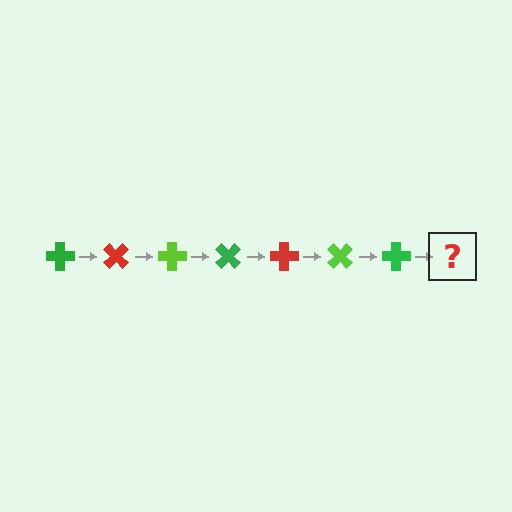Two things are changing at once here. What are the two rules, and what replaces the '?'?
The two rules are that it rotates 45 degrees each step and the color cycles through green, red, and lime. The '?' should be a red cross, rotated 315 degrees from the start.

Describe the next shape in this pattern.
It should be a red cross, rotated 315 degrees from the start.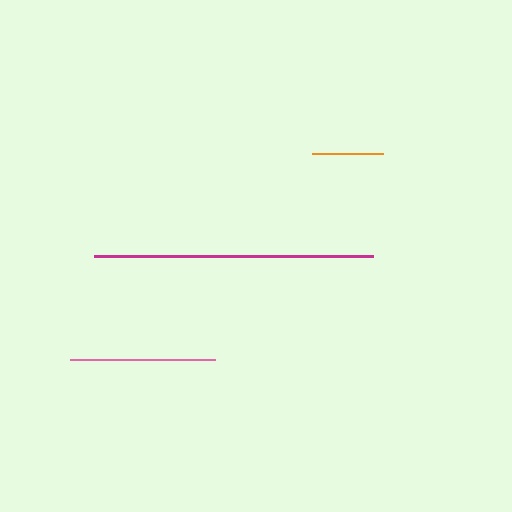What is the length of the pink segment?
The pink segment is approximately 145 pixels long.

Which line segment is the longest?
The magenta line is the longest at approximately 279 pixels.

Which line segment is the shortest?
The orange line is the shortest at approximately 71 pixels.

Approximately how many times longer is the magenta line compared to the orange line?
The magenta line is approximately 3.9 times the length of the orange line.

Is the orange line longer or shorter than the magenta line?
The magenta line is longer than the orange line.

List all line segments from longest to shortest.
From longest to shortest: magenta, pink, orange.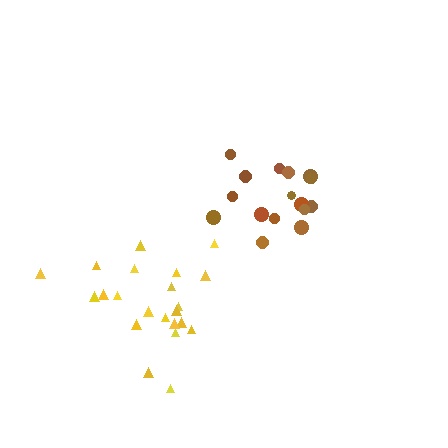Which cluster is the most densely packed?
Brown.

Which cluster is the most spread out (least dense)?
Yellow.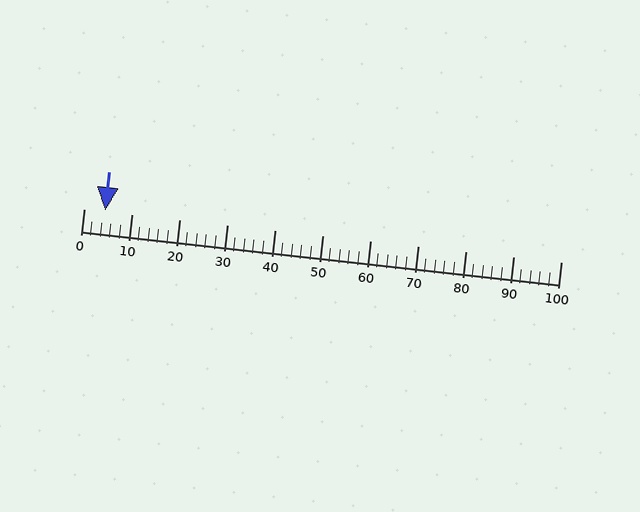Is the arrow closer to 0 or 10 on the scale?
The arrow is closer to 0.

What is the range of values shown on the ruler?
The ruler shows values from 0 to 100.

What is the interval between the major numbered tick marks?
The major tick marks are spaced 10 units apart.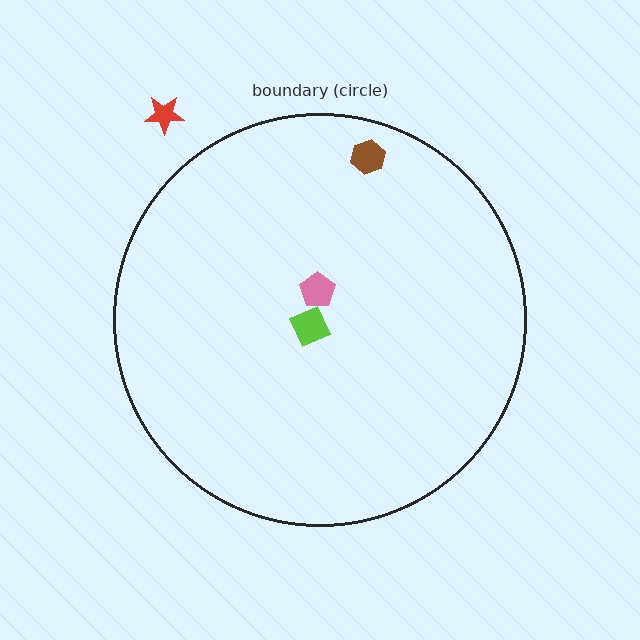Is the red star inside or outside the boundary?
Outside.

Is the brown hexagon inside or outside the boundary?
Inside.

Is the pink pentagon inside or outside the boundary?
Inside.